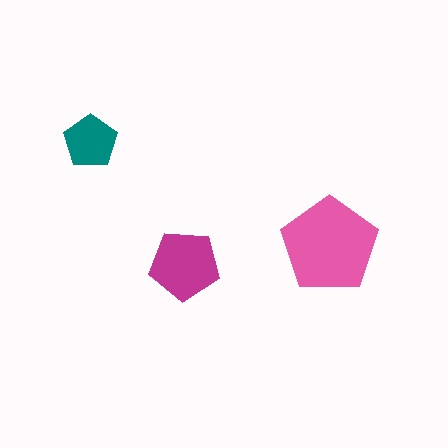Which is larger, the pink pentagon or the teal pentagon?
The pink one.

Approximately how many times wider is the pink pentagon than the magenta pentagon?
About 1.5 times wider.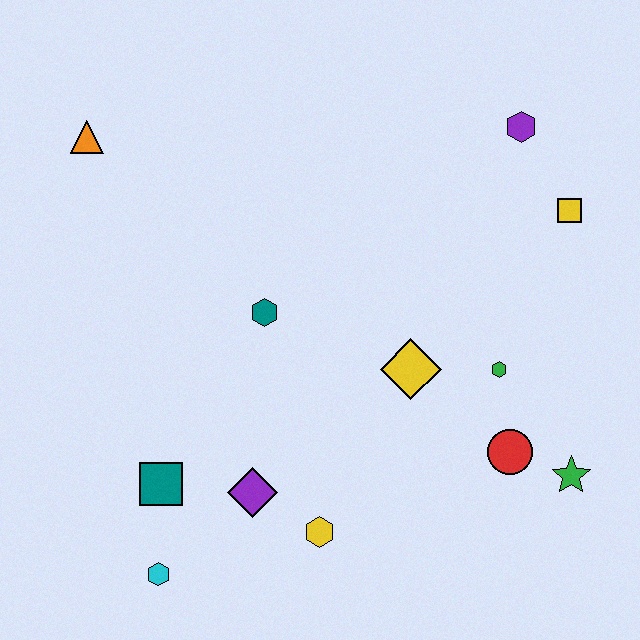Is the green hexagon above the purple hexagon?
No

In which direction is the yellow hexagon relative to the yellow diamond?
The yellow hexagon is below the yellow diamond.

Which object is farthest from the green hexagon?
The orange triangle is farthest from the green hexagon.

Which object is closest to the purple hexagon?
The yellow square is closest to the purple hexagon.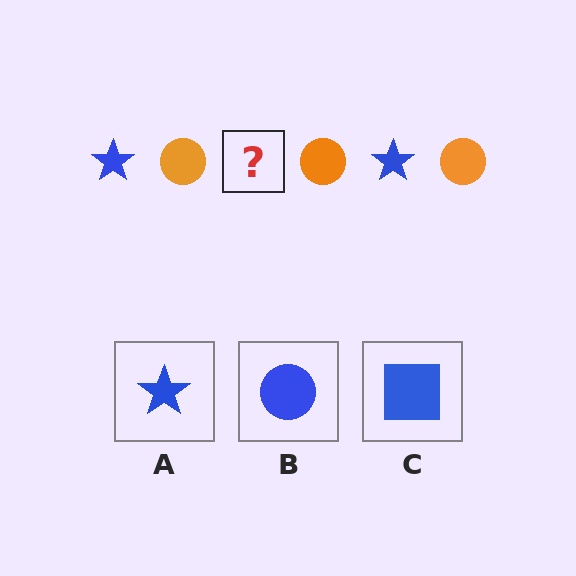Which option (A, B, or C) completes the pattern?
A.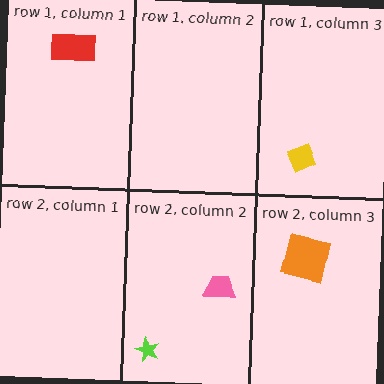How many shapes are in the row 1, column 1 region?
1.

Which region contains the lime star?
The row 2, column 2 region.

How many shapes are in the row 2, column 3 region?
1.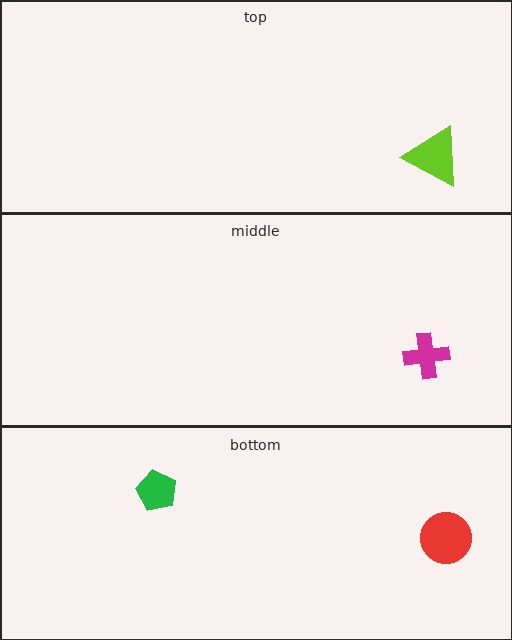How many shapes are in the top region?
1.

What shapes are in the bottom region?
The green pentagon, the red circle.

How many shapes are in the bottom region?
2.